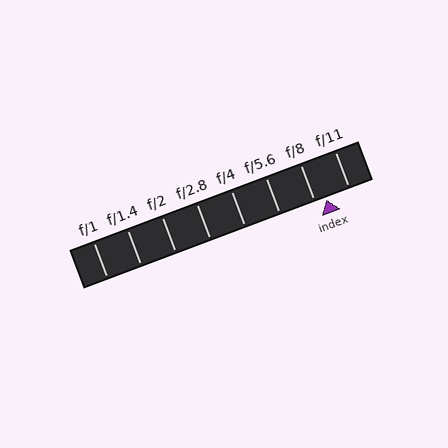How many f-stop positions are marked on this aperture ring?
There are 8 f-stop positions marked.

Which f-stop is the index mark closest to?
The index mark is closest to f/8.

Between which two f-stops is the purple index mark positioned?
The index mark is between f/8 and f/11.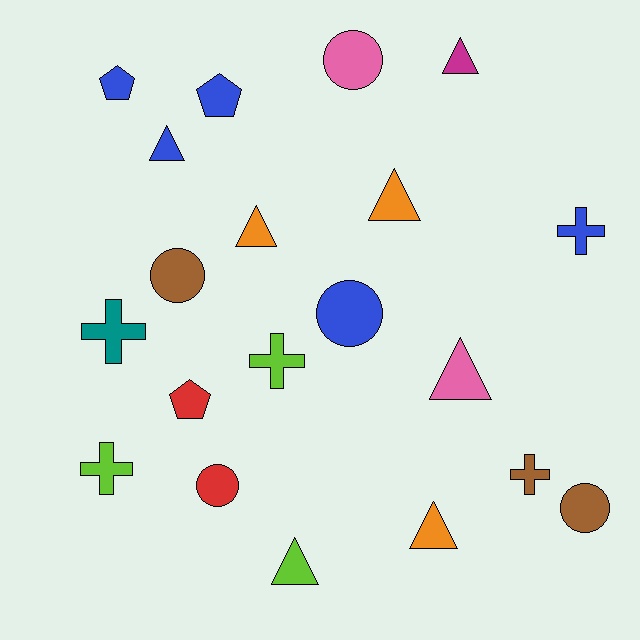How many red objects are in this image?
There are 2 red objects.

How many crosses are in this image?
There are 5 crosses.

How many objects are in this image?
There are 20 objects.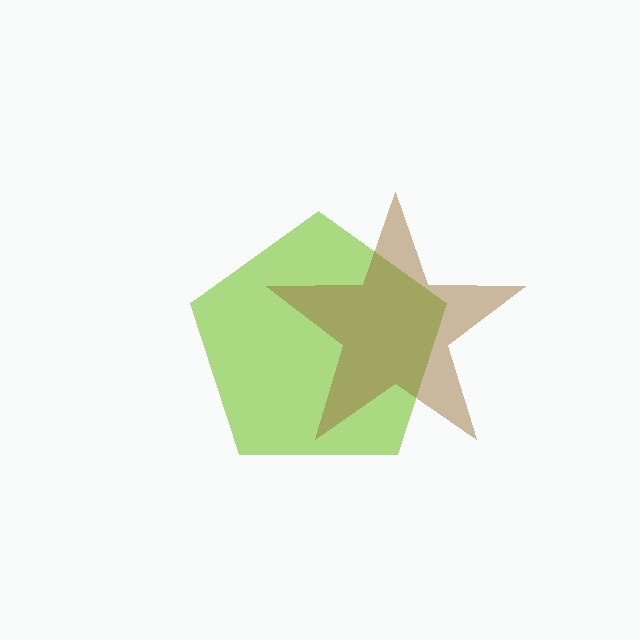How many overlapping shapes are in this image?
There are 2 overlapping shapes in the image.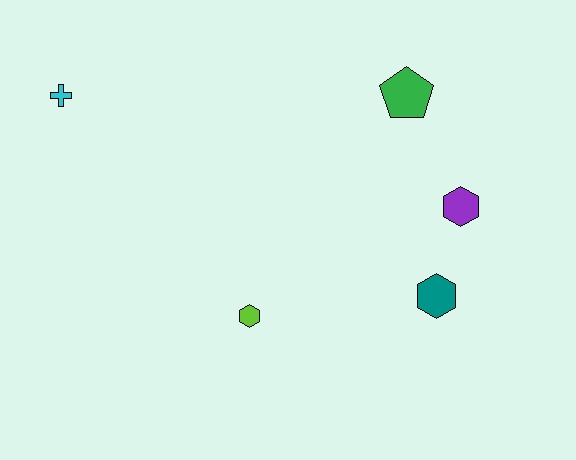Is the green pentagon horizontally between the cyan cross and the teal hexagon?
Yes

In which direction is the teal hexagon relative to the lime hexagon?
The teal hexagon is to the right of the lime hexagon.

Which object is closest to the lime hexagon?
The teal hexagon is closest to the lime hexagon.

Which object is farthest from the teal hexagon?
The cyan cross is farthest from the teal hexagon.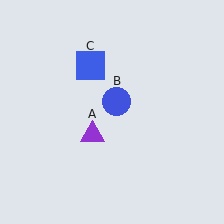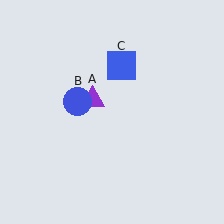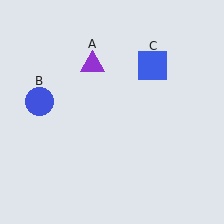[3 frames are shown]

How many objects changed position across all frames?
3 objects changed position: purple triangle (object A), blue circle (object B), blue square (object C).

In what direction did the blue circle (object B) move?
The blue circle (object B) moved left.